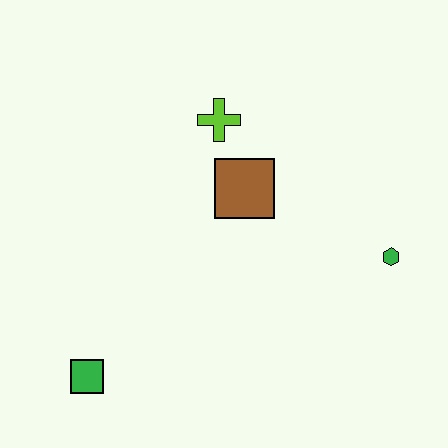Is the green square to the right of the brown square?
No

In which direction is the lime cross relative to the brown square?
The lime cross is above the brown square.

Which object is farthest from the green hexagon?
The green square is farthest from the green hexagon.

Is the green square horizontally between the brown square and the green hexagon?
No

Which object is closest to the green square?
The brown square is closest to the green square.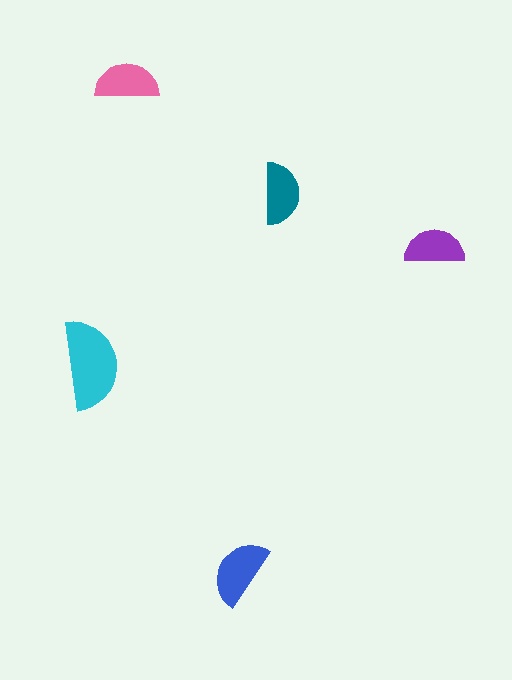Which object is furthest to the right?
The purple semicircle is rightmost.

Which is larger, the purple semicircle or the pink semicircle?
The pink one.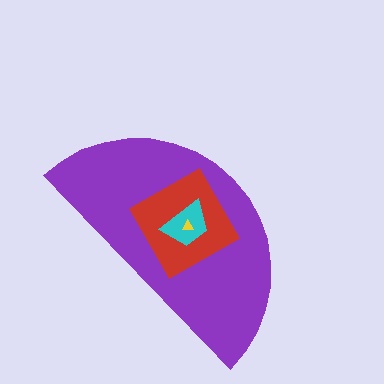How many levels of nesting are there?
4.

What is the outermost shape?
The purple semicircle.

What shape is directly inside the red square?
The cyan trapezoid.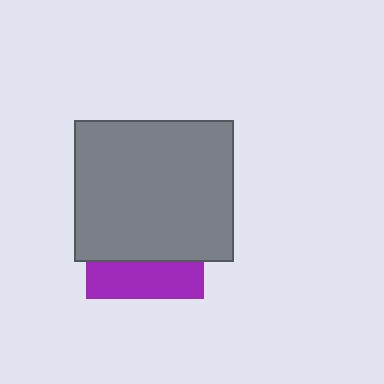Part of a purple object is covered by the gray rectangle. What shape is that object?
It is a square.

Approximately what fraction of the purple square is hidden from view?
Roughly 68% of the purple square is hidden behind the gray rectangle.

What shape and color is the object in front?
The object in front is a gray rectangle.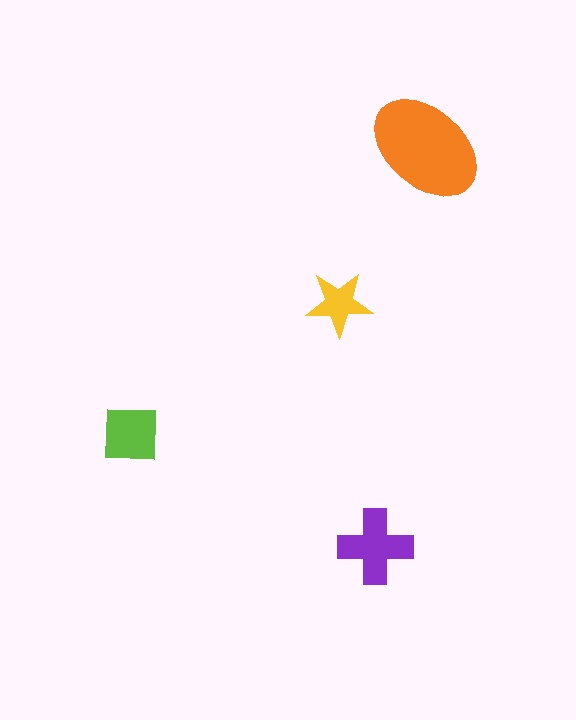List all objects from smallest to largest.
The yellow star, the lime square, the purple cross, the orange ellipse.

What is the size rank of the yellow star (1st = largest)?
4th.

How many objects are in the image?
There are 4 objects in the image.